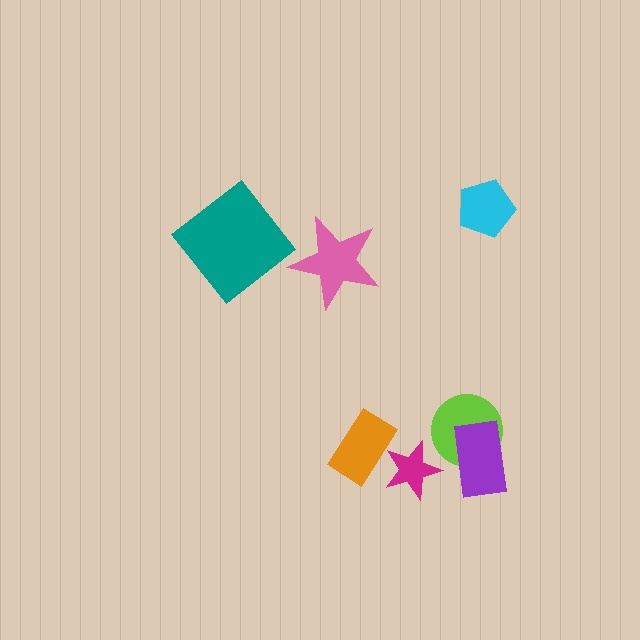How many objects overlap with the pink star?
0 objects overlap with the pink star.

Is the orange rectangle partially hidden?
No, no other shape covers it.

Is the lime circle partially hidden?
Yes, it is partially covered by another shape.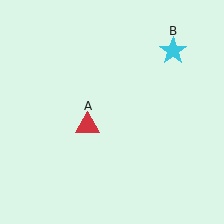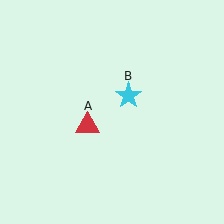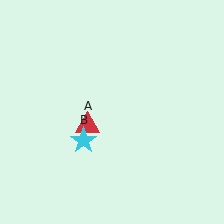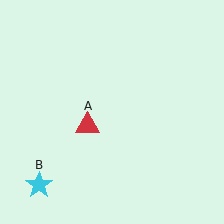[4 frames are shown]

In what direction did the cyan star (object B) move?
The cyan star (object B) moved down and to the left.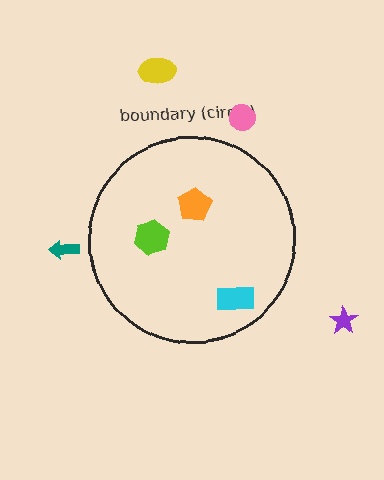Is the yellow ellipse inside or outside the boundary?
Outside.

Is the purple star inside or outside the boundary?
Outside.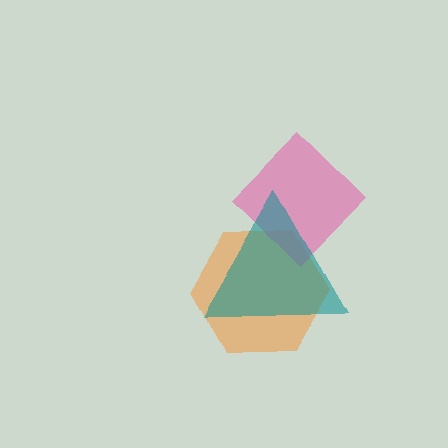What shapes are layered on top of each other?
The layered shapes are: an orange hexagon, a pink diamond, a teal triangle.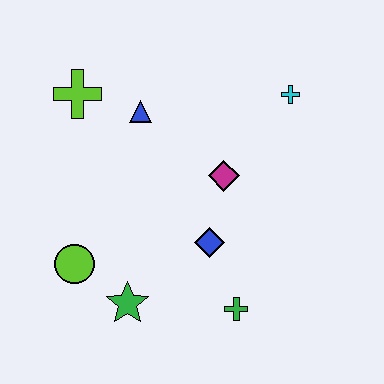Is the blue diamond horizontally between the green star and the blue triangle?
No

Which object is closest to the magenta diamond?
The blue diamond is closest to the magenta diamond.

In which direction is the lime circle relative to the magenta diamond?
The lime circle is to the left of the magenta diamond.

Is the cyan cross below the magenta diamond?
No